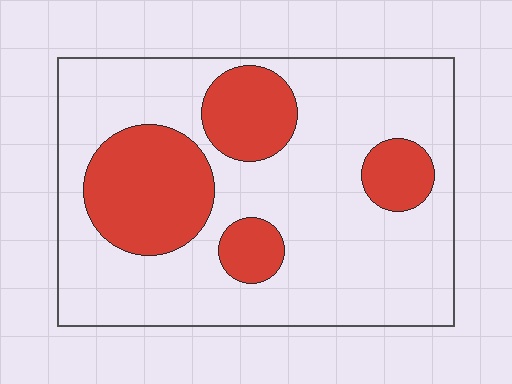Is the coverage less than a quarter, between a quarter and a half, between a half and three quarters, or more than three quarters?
Between a quarter and a half.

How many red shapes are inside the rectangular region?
4.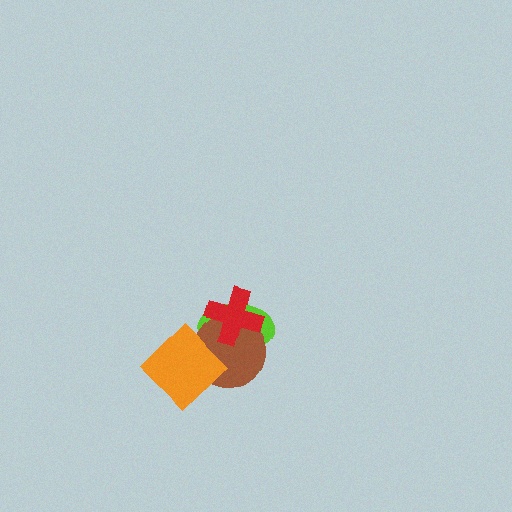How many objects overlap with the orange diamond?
2 objects overlap with the orange diamond.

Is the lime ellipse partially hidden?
Yes, it is partially covered by another shape.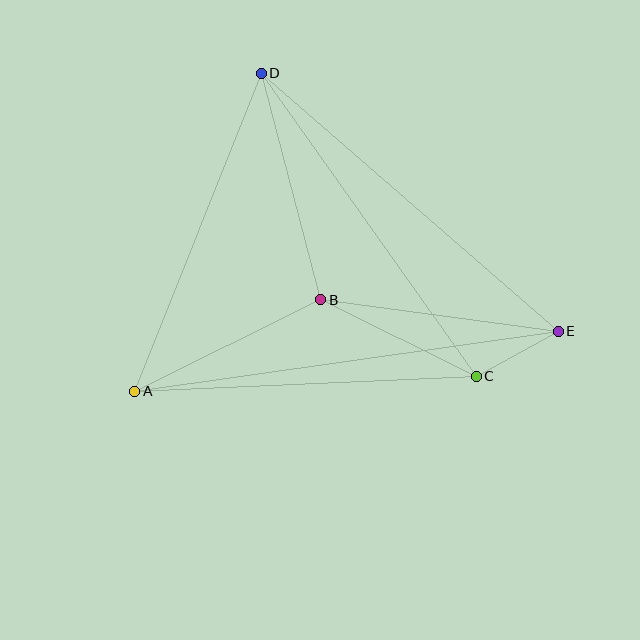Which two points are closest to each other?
Points C and E are closest to each other.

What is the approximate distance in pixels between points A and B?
The distance between A and B is approximately 207 pixels.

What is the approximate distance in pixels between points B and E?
The distance between B and E is approximately 240 pixels.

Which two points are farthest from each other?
Points A and E are farthest from each other.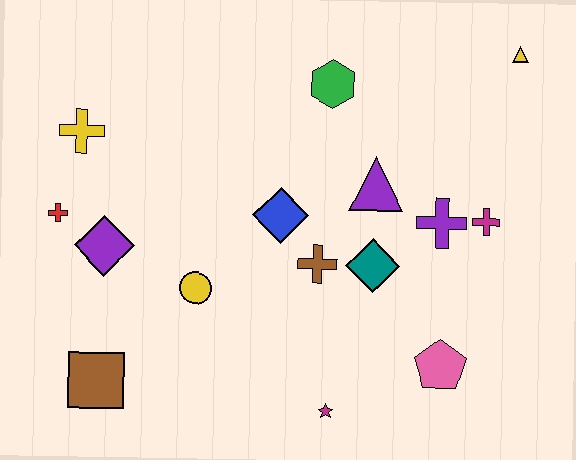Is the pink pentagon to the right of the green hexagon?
Yes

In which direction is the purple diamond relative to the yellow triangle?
The purple diamond is to the left of the yellow triangle.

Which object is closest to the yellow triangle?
The magenta cross is closest to the yellow triangle.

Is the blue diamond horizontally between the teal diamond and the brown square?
Yes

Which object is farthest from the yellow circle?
The yellow triangle is farthest from the yellow circle.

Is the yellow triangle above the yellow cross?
Yes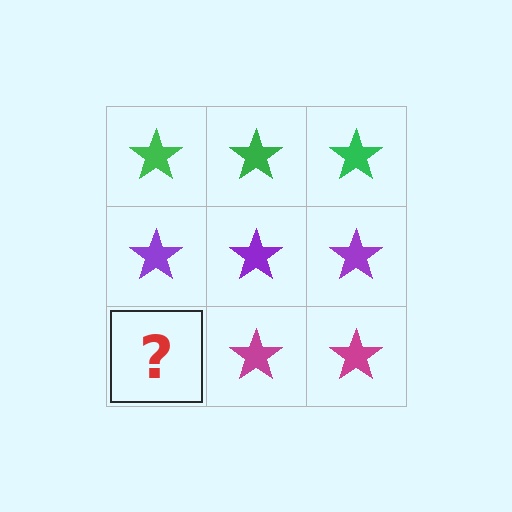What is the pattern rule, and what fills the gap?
The rule is that each row has a consistent color. The gap should be filled with a magenta star.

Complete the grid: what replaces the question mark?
The question mark should be replaced with a magenta star.